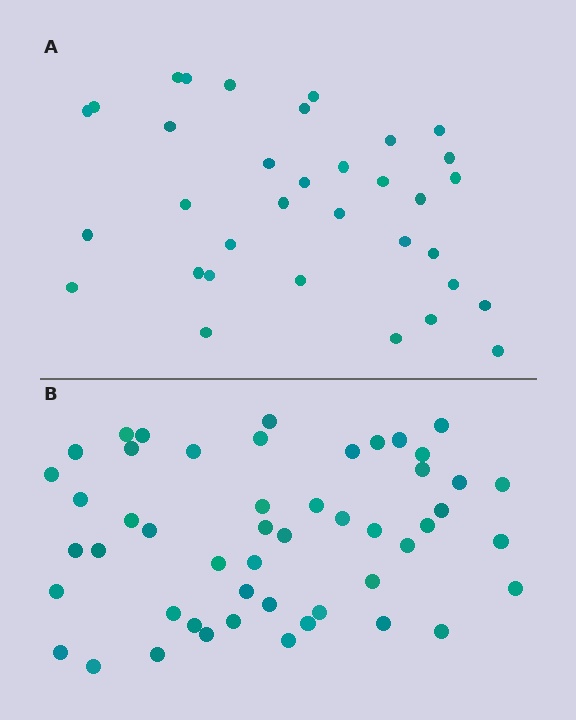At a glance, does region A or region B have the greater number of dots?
Region B (the bottom region) has more dots.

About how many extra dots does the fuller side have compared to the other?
Region B has approximately 15 more dots than region A.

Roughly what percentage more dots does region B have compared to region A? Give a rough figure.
About 45% more.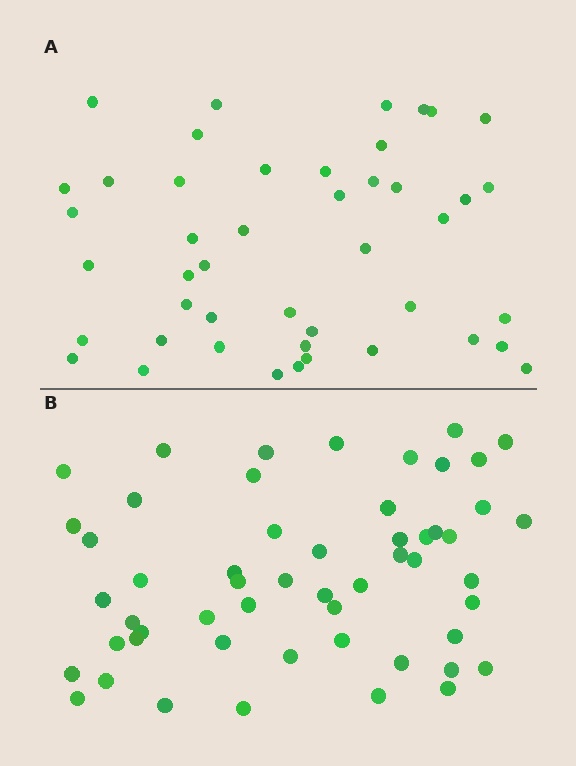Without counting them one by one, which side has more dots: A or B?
Region B (the bottom region) has more dots.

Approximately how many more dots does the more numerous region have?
Region B has roughly 8 or so more dots than region A.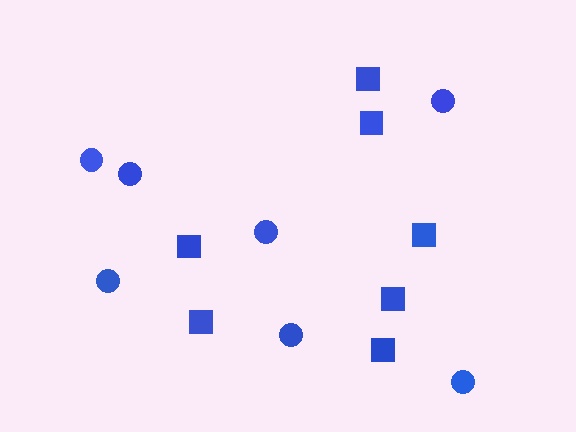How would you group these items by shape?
There are 2 groups: one group of circles (7) and one group of squares (7).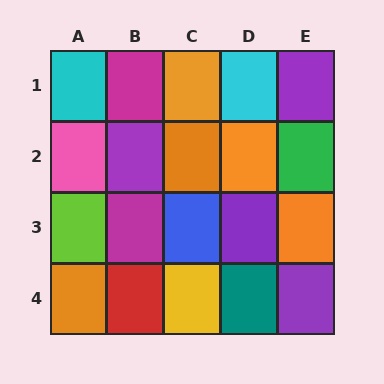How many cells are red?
1 cell is red.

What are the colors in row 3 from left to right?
Lime, magenta, blue, purple, orange.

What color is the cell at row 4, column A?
Orange.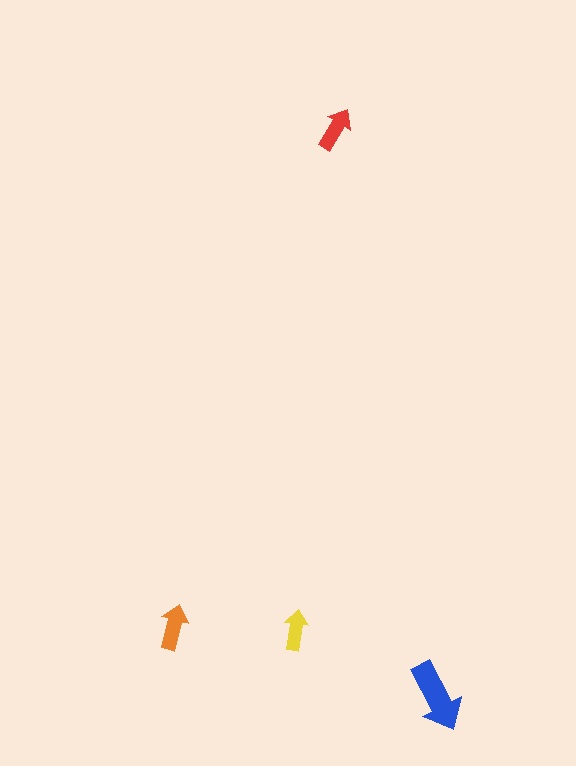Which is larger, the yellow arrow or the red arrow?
The red one.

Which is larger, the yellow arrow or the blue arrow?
The blue one.